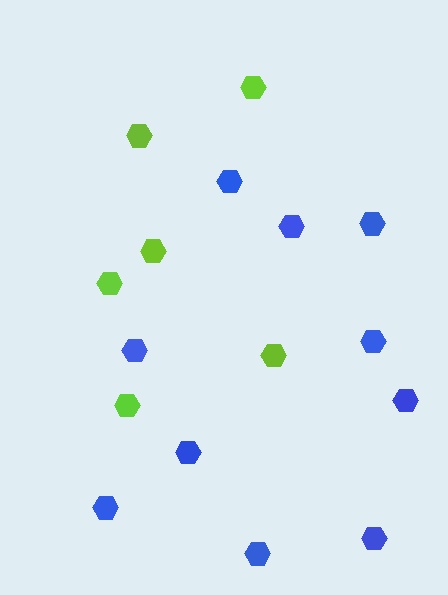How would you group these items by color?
There are 2 groups: one group of blue hexagons (10) and one group of lime hexagons (6).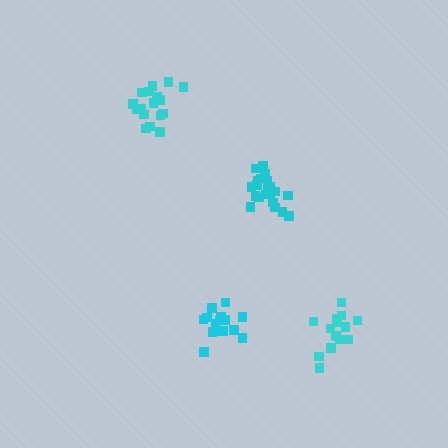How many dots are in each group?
Group 1: 15 dots, Group 2: 17 dots, Group 3: 15 dots, Group 4: 21 dots (68 total).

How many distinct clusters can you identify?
There are 4 distinct clusters.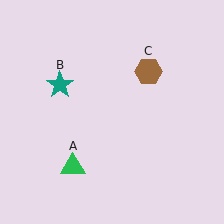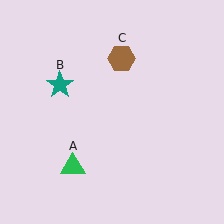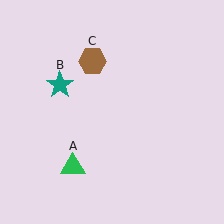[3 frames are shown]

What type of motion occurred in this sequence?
The brown hexagon (object C) rotated counterclockwise around the center of the scene.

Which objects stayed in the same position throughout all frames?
Green triangle (object A) and teal star (object B) remained stationary.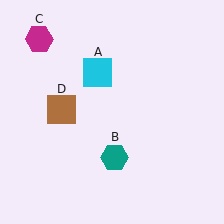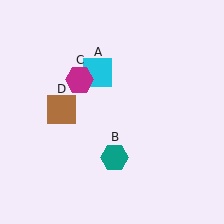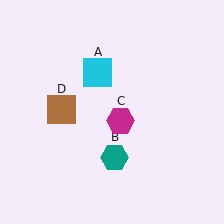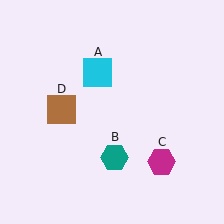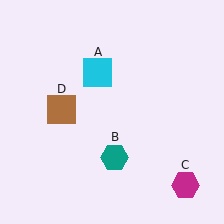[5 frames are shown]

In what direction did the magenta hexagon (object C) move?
The magenta hexagon (object C) moved down and to the right.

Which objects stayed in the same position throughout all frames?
Cyan square (object A) and teal hexagon (object B) and brown square (object D) remained stationary.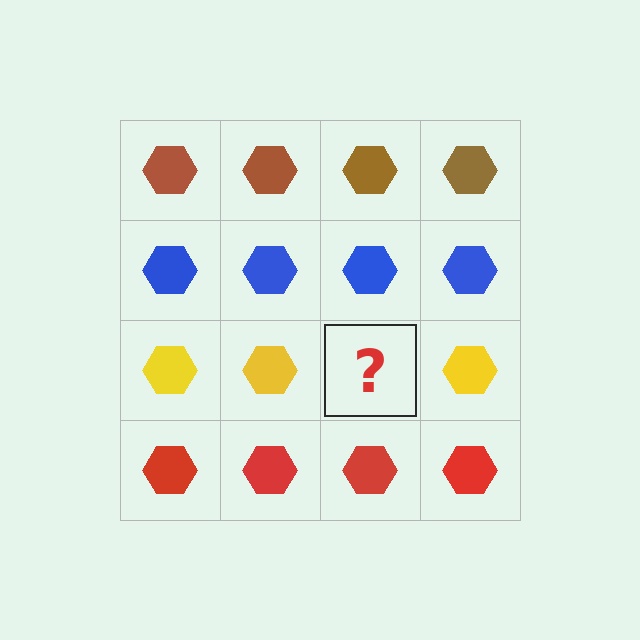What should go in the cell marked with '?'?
The missing cell should contain a yellow hexagon.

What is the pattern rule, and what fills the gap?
The rule is that each row has a consistent color. The gap should be filled with a yellow hexagon.